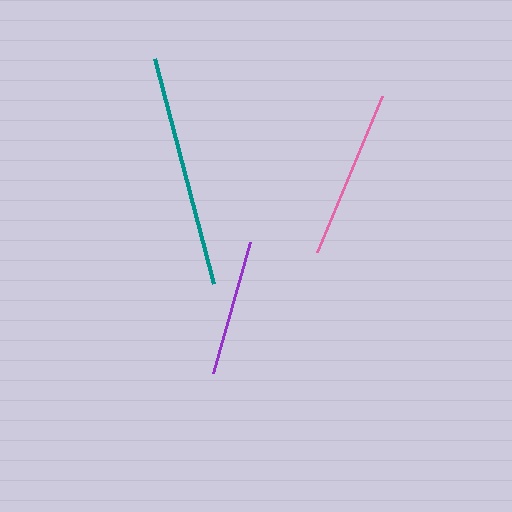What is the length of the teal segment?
The teal segment is approximately 233 pixels long.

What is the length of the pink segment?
The pink segment is approximately 169 pixels long.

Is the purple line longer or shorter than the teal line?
The teal line is longer than the purple line.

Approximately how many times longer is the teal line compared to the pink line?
The teal line is approximately 1.4 times the length of the pink line.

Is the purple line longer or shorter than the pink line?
The pink line is longer than the purple line.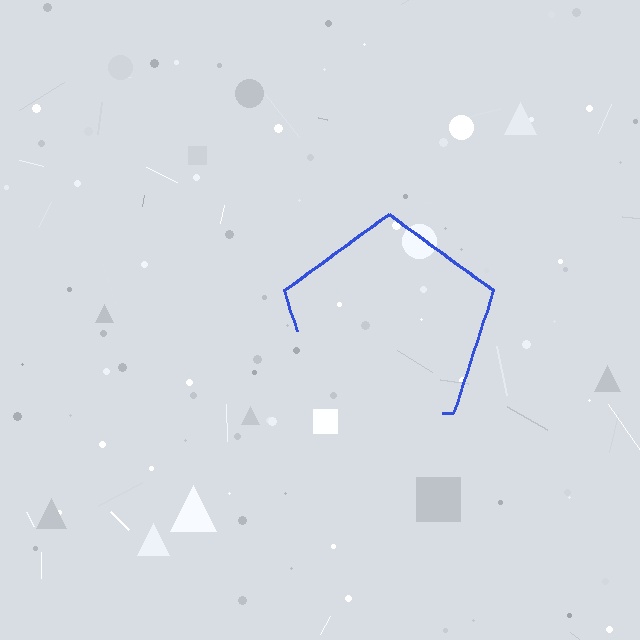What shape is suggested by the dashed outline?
The dashed outline suggests a pentagon.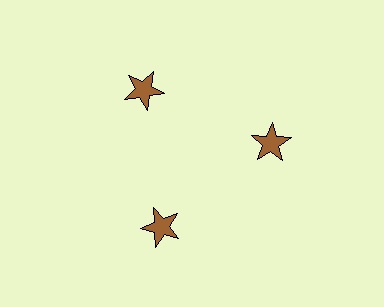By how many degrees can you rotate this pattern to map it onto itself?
The pattern maps onto itself every 120 degrees of rotation.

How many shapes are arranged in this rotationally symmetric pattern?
There are 3 shapes, arranged in 3 groups of 1.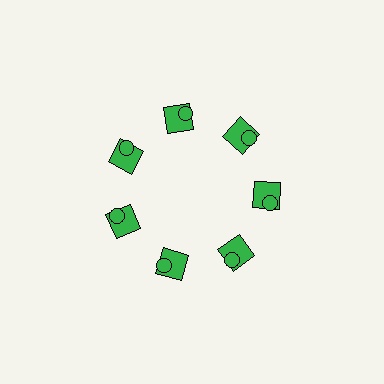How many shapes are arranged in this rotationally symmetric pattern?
There are 14 shapes, arranged in 7 groups of 2.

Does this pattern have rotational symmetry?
Yes, this pattern has 7-fold rotational symmetry. It looks the same after rotating 51 degrees around the center.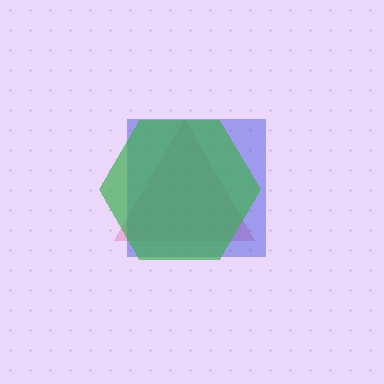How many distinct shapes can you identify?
There are 3 distinct shapes: a pink triangle, a blue square, a green hexagon.